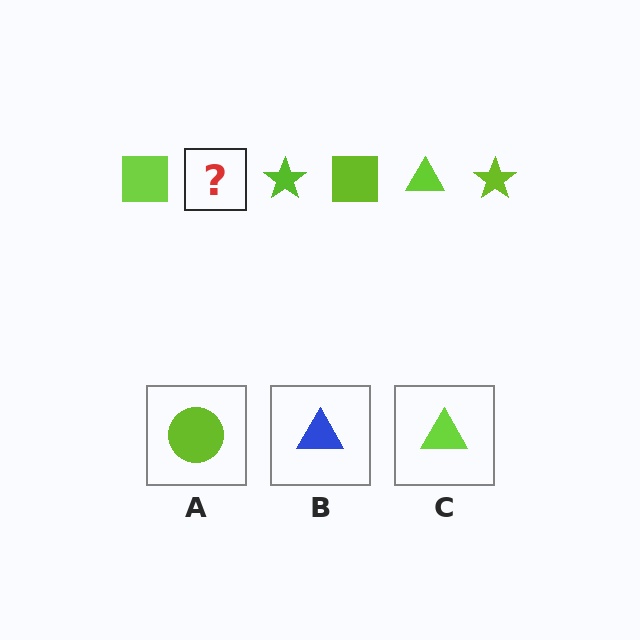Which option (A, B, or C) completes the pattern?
C.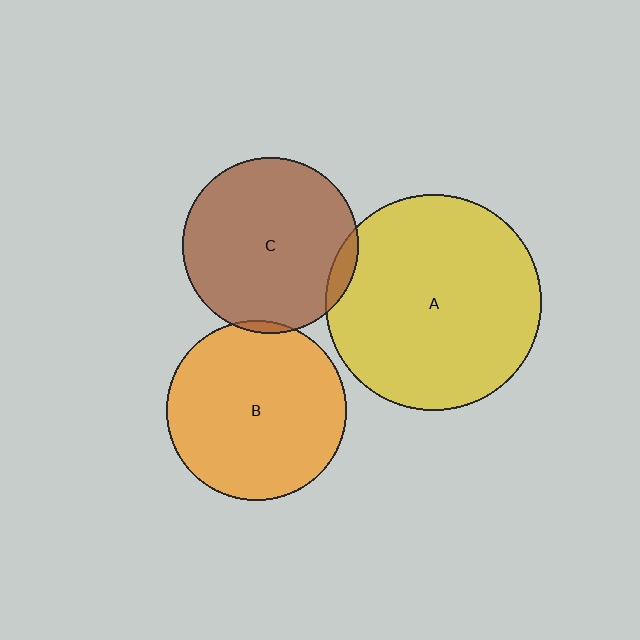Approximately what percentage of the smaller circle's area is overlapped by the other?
Approximately 5%.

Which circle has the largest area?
Circle A (yellow).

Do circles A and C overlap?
Yes.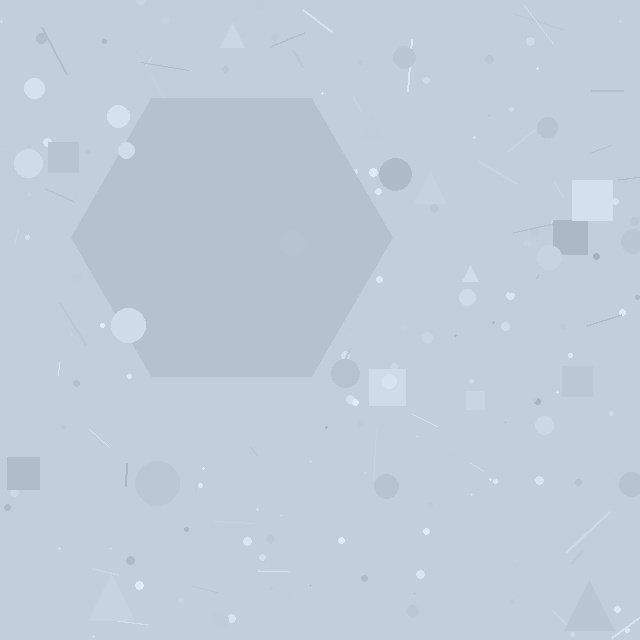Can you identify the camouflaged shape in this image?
The camouflaged shape is a hexagon.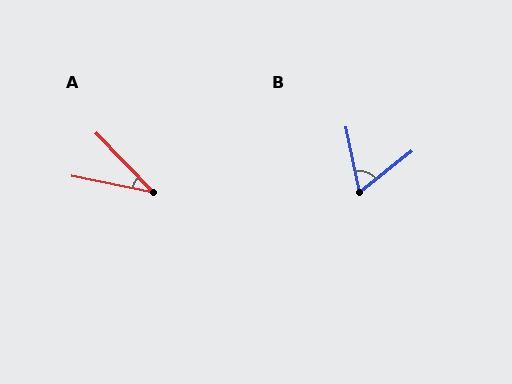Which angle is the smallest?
A, at approximately 35 degrees.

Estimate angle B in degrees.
Approximately 63 degrees.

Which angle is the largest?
B, at approximately 63 degrees.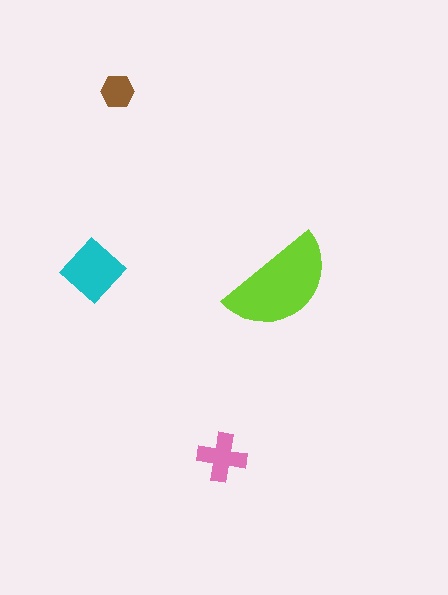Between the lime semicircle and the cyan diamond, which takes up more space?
The lime semicircle.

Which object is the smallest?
The brown hexagon.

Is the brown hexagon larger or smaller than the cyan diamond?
Smaller.